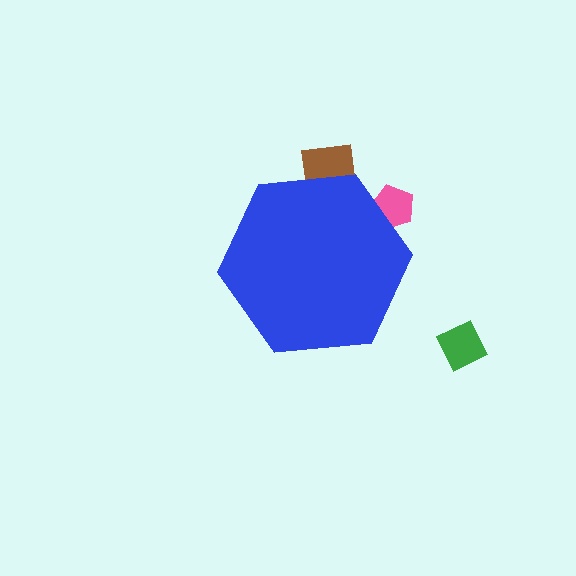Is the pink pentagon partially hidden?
Yes, the pink pentagon is partially hidden behind the blue hexagon.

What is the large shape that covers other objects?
A blue hexagon.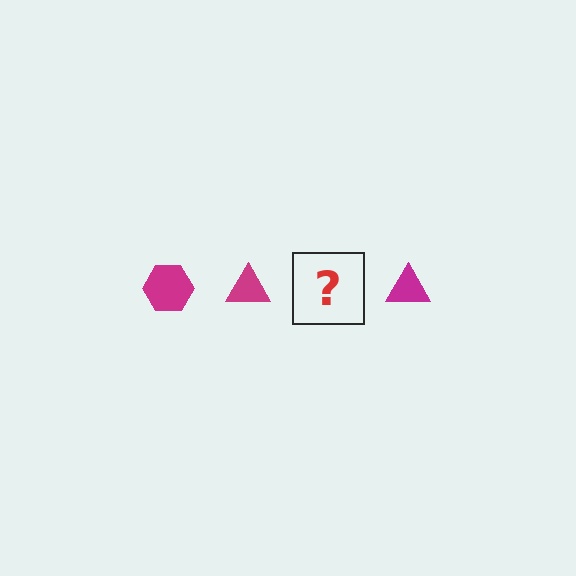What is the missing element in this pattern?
The missing element is a magenta hexagon.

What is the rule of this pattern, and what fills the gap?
The rule is that the pattern cycles through hexagon, triangle shapes in magenta. The gap should be filled with a magenta hexagon.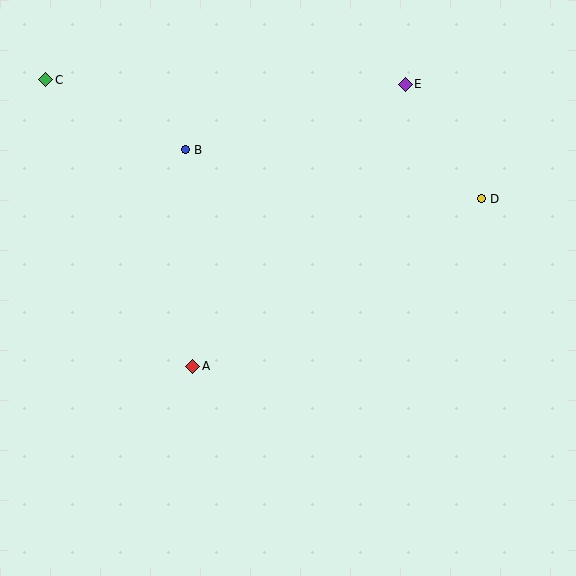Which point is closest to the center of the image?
Point A at (193, 366) is closest to the center.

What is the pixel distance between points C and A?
The distance between C and A is 322 pixels.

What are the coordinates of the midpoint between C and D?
The midpoint between C and D is at (263, 139).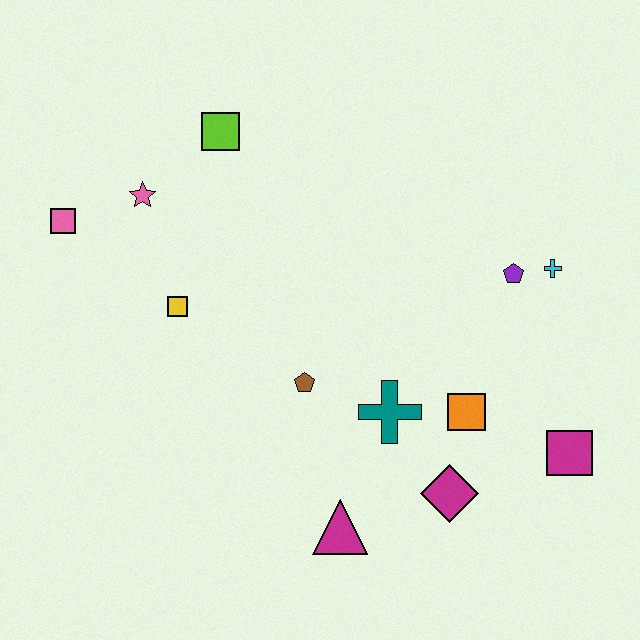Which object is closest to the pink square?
The pink star is closest to the pink square.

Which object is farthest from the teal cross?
The pink square is farthest from the teal cross.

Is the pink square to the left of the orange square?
Yes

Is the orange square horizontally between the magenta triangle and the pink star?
No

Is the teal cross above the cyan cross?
No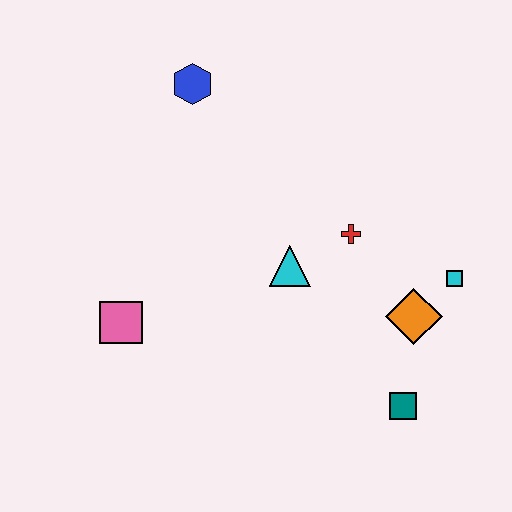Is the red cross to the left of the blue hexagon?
No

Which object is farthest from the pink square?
The cyan square is farthest from the pink square.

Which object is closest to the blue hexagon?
The cyan triangle is closest to the blue hexagon.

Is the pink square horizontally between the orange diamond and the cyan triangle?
No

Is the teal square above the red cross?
No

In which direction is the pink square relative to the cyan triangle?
The pink square is to the left of the cyan triangle.